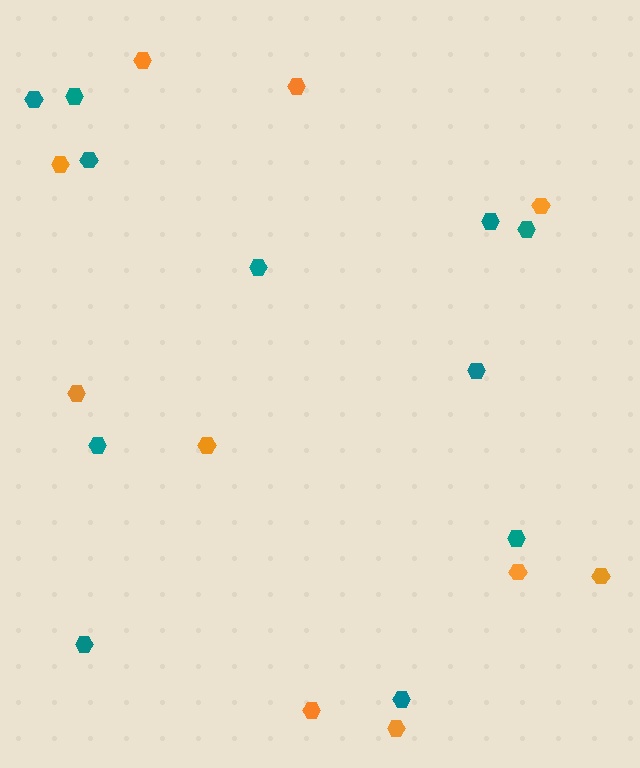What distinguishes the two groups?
There are 2 groups: one group of teal hexagons (11) and one group of orange hexagons (10).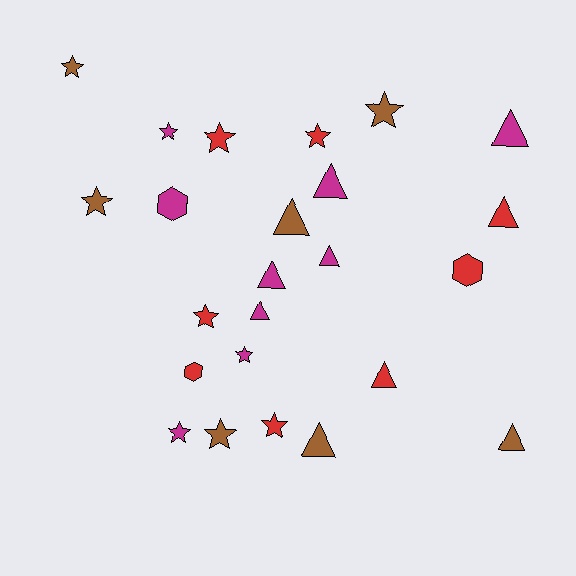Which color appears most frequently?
Magenta, with 9 objects.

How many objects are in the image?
There are 24 objects.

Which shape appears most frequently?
Star, with 11 objects.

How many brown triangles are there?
There are 3 brown triangles.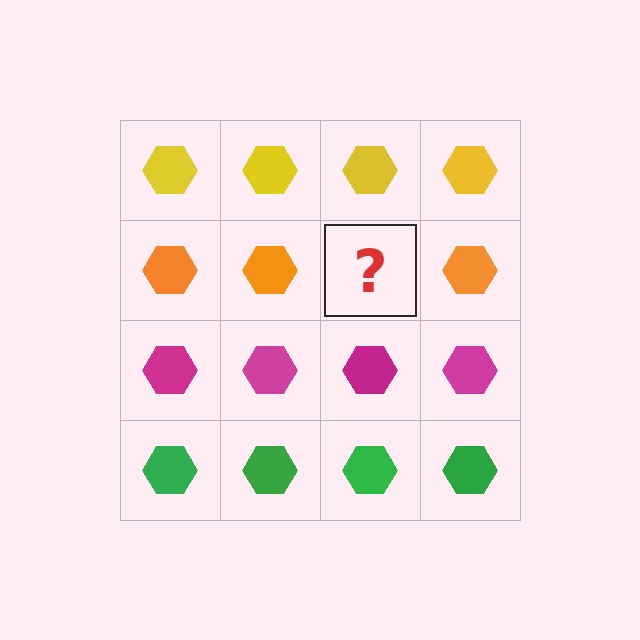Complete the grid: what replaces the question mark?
The question mark should be replaced with an orange hexagon.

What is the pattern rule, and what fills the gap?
The rule is that each row has a consistent color. The gap should be filled with an orange hexagon.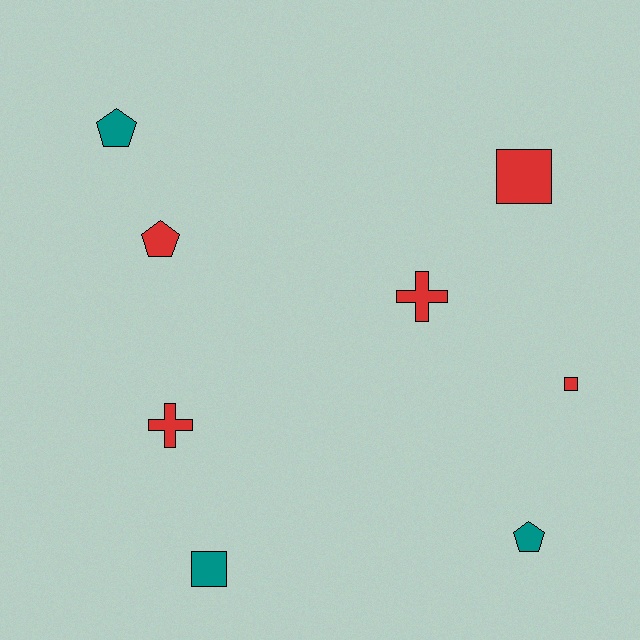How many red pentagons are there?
There is 1 red pentagon.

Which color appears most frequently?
Red, with 5 objects.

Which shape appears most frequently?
Square, with 3 objects.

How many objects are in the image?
There are 8 objects.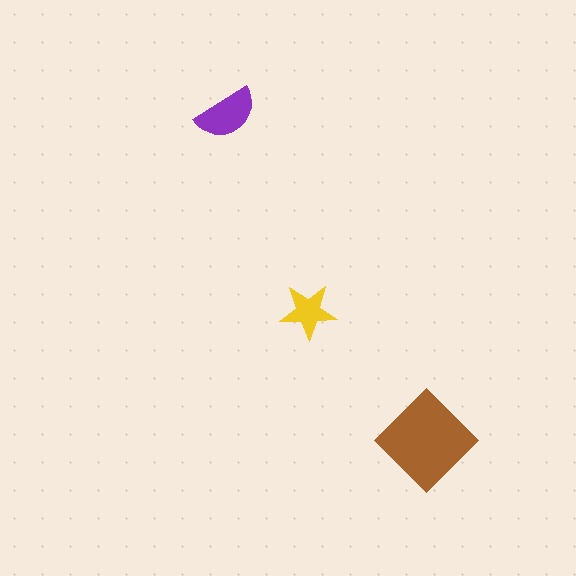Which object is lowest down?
The brown diamond is bottommost.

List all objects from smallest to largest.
The yellow star, the purple semicircle, the brown diamond.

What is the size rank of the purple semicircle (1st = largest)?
2nd.